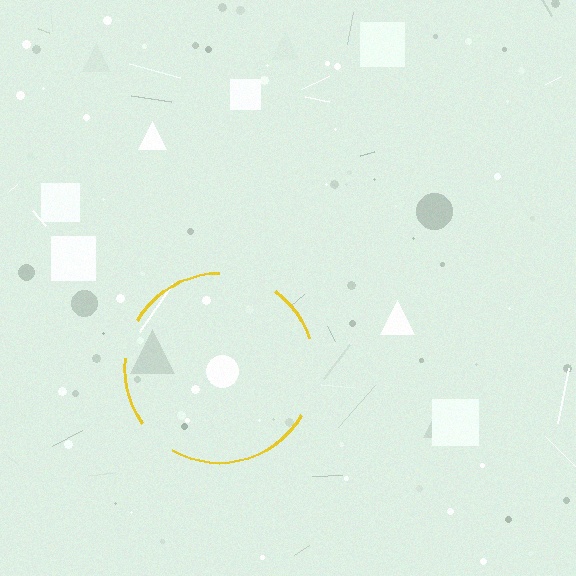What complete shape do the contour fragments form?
The contour fragments form a circle.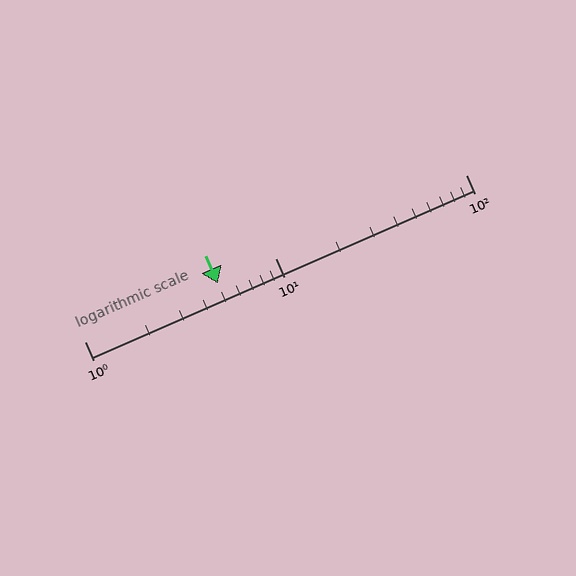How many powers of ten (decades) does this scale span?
The scale spans 2 decades, from 1 to 100.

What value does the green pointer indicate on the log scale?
The pointer indicates approximately 5.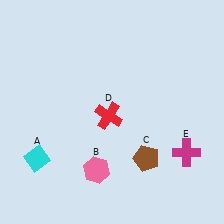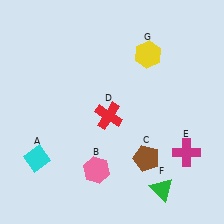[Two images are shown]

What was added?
A green triangle (F), a yellow hexagon (G) were added in Image 2.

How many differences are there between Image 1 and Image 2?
There are 2 differences between the two images.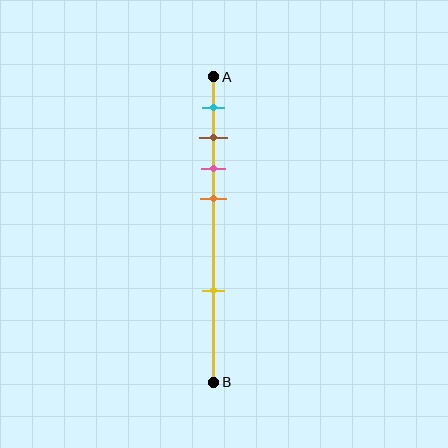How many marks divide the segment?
There are 5 marks dividing the segment.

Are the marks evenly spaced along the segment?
No, the marks are not evenly spaced.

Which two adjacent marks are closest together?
The brown and pink marks are the closest adjacent pair.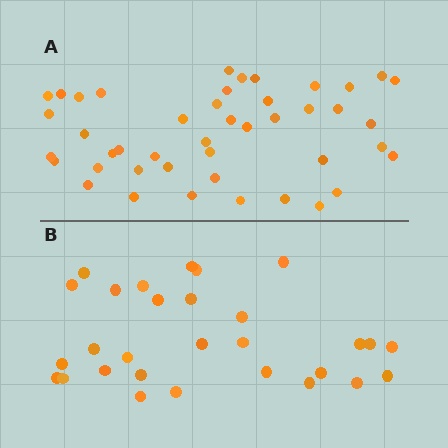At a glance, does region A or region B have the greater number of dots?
Region A (the top region) has more dots.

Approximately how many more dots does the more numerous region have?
Region A has approximately 15 more dots than region B.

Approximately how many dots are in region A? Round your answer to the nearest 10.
About 40 dots. (The exact count is 44, which rounds to 40.)